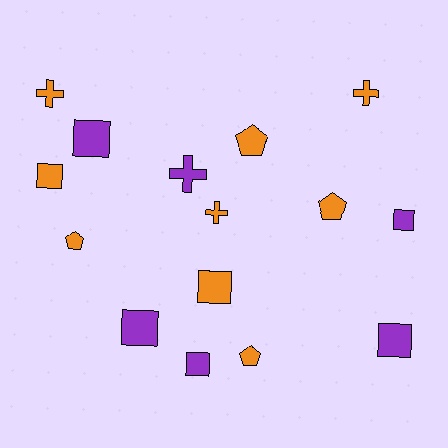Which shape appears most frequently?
Square, with 7 objects.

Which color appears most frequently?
Orange, with 9 objects.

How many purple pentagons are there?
There are no purple pentagons.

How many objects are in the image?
There are 15 objects.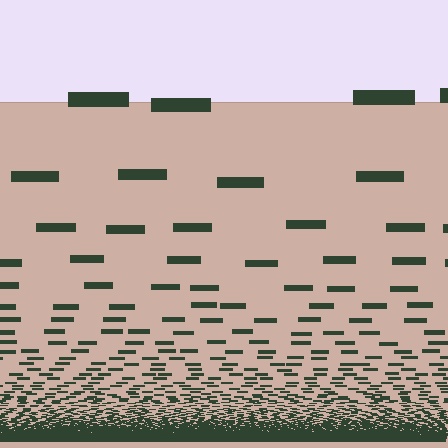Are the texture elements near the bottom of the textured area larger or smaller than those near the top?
Smaller. The gradient is inverted — elements near the bottom are smaller and denser.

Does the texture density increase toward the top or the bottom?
Density increases toward the bottom.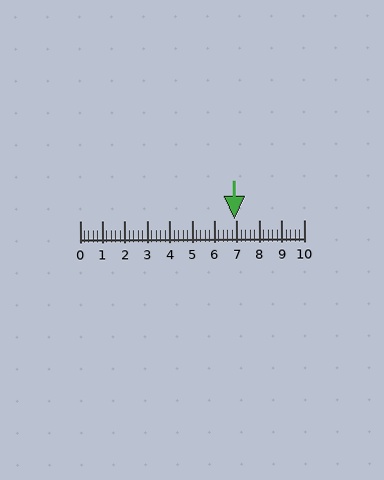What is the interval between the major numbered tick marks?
The major tick marks are spaced 1 units apart.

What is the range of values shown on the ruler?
The ruler shows values from 0 to 10.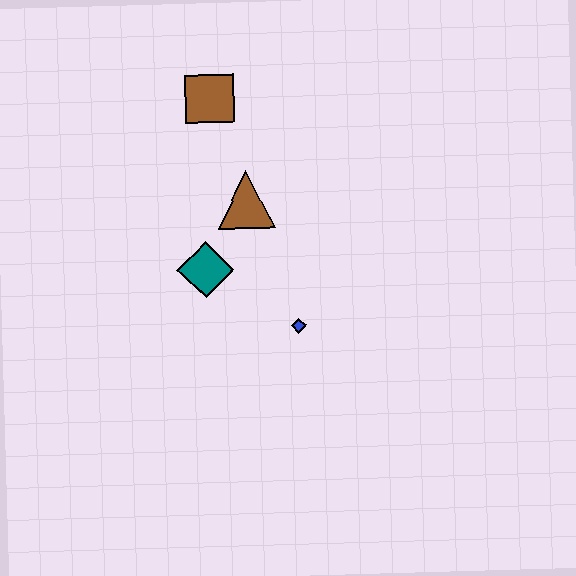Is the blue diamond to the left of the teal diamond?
No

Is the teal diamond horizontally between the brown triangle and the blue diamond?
No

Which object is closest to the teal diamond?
The brown triangle is closest to the teal diamond.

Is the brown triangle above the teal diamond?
Yes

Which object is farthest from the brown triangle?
The blue diamond is farthest from the brown triangle.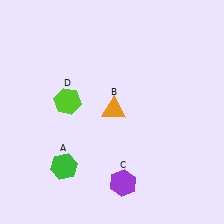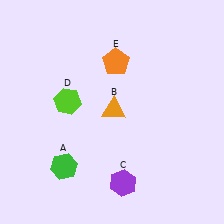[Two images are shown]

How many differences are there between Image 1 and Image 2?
There is 1 difference between the two images.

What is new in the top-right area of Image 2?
An orange pentagon (E) was added in the top-right area of Image 2.